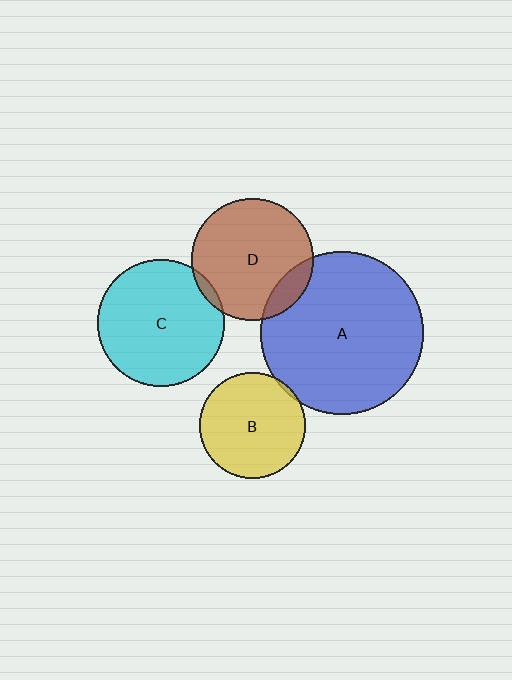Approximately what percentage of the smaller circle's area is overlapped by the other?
Approximately 5%.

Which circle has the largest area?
Circle A (blue).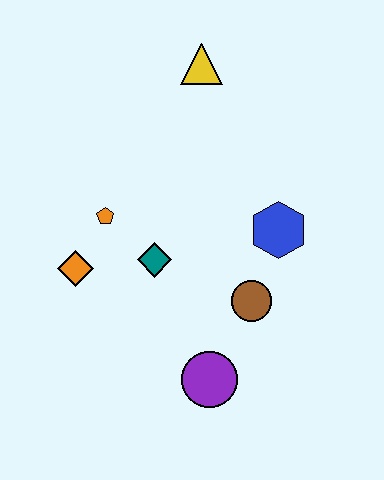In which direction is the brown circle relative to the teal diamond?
The brown circle is to the right of the teal diamond.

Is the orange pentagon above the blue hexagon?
Yes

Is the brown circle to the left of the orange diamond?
No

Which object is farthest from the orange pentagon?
The purple circle is farthest from the orange pentagon.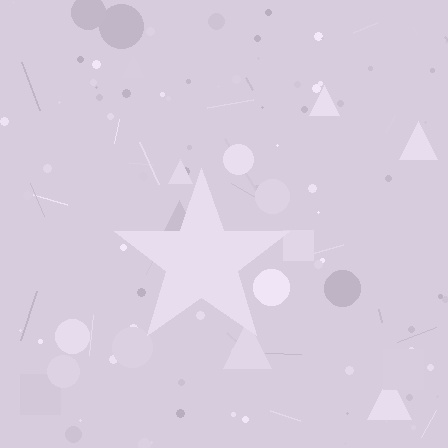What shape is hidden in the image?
A star is hidden in the image.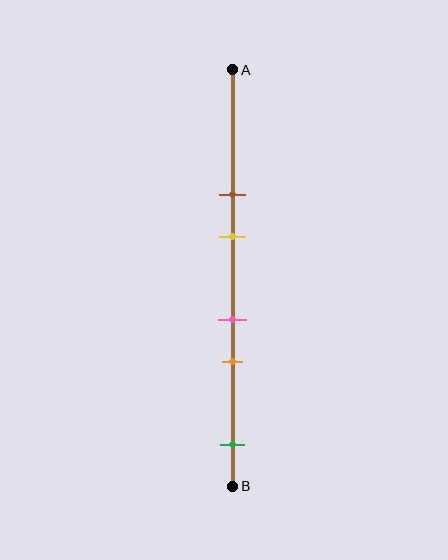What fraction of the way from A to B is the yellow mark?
The yellow mark is approximately 40% (0.4) of the way from A to B.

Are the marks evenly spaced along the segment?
No, the marks are not evenly spaced.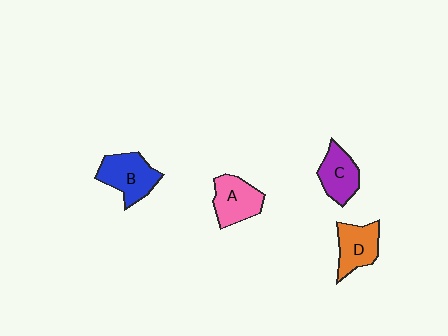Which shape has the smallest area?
Shape C (purple).